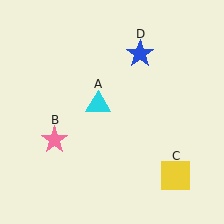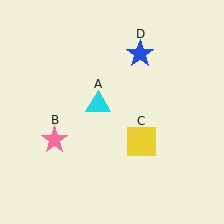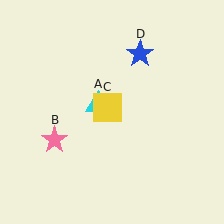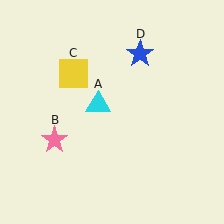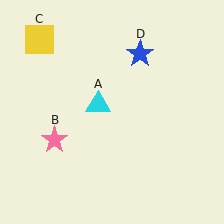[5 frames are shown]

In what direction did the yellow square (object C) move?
The yellow square (object C) moved up and to the left.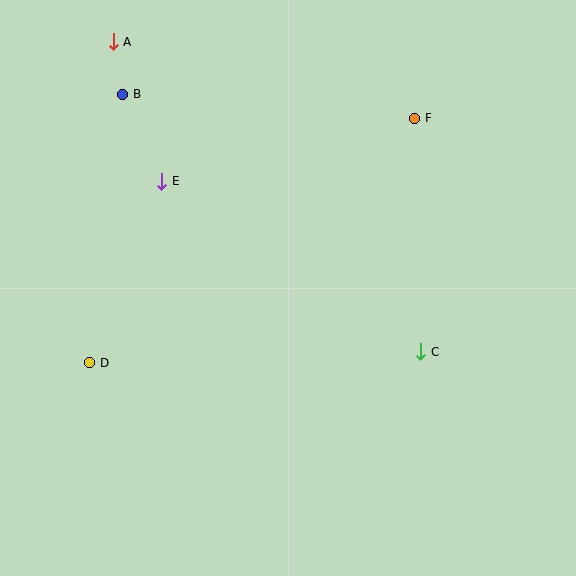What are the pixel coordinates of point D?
Point D is at (90, 363).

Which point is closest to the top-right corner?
Point F is closest to the top-right corner.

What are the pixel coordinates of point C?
Point C is at (421, 352).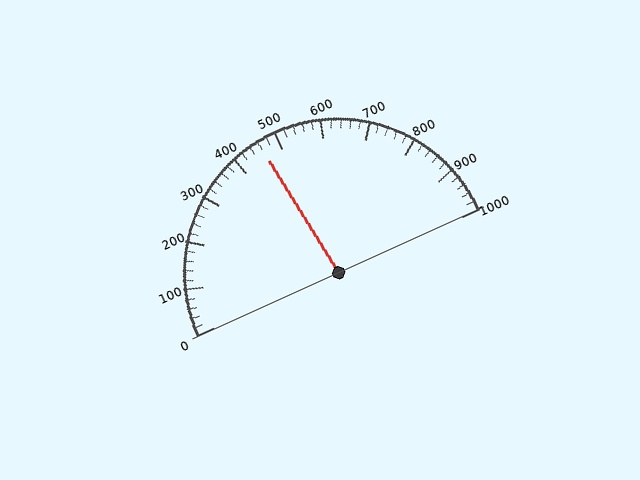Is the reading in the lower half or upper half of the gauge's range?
The reading is in the lower half of the range (0 to 1000).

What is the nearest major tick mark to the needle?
The nearest major tick mark is 500.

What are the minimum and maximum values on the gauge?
The gauge ranges from 0 to 1000.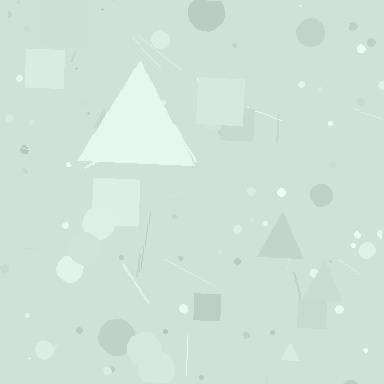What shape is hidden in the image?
A triangle is hidden in the image.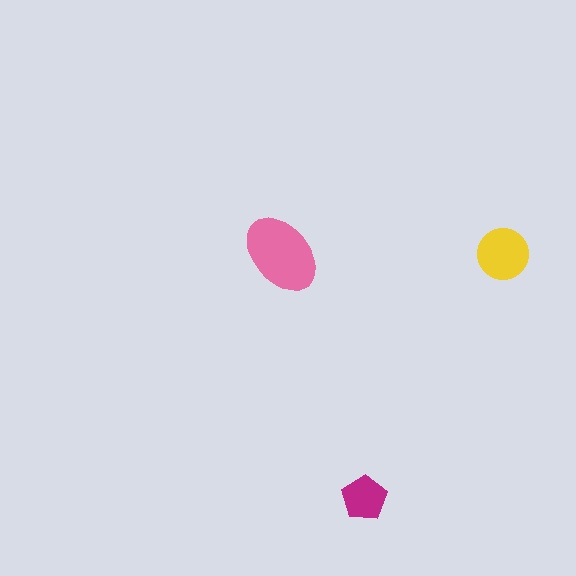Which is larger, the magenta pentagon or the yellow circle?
The yellow circle.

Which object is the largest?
The pink ellipse.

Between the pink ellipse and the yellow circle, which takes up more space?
The pink ellipse.